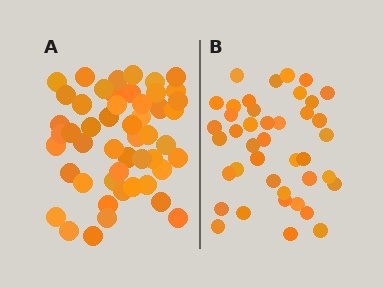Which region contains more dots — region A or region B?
Region A (the left region) has more dots.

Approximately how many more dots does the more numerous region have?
Region A has roughly 8 or so more dots than region B.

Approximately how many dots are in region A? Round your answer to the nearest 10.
About 50 dots.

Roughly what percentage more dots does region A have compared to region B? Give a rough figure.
About 20% more.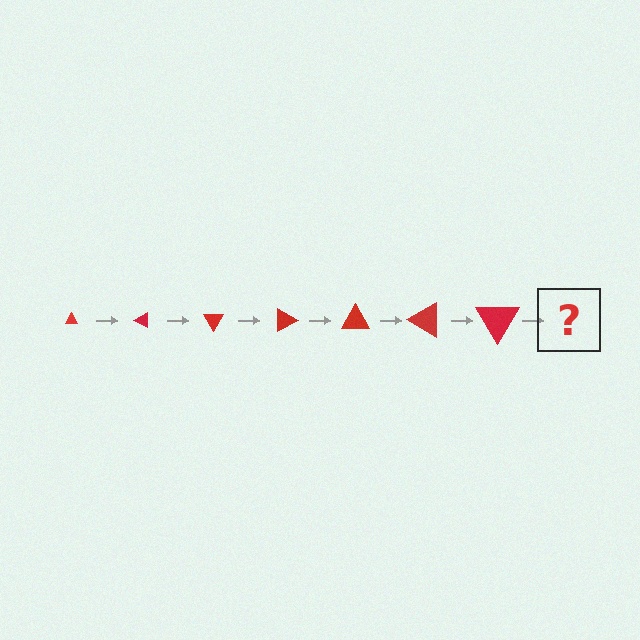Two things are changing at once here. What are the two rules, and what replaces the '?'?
The two rules are that the triangle grows larger each step and it rotates 30 degrees each step. The '?' should be a triangle, larger than the previous one and rotated 210 degrees from the start.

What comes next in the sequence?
The next element should be a triangle, larger than the previous one and rotated 210 degrees from the start.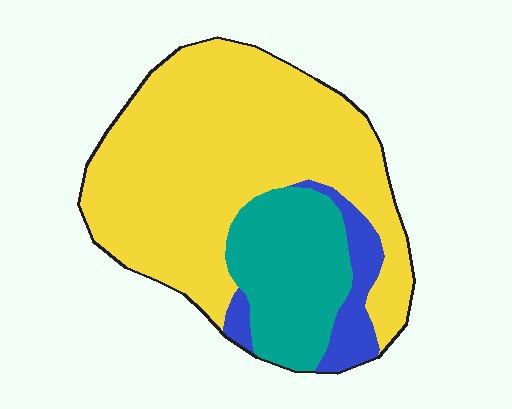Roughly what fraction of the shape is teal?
Teal takes up less than a quarter of the shape.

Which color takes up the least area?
Blue, at roughly 10%.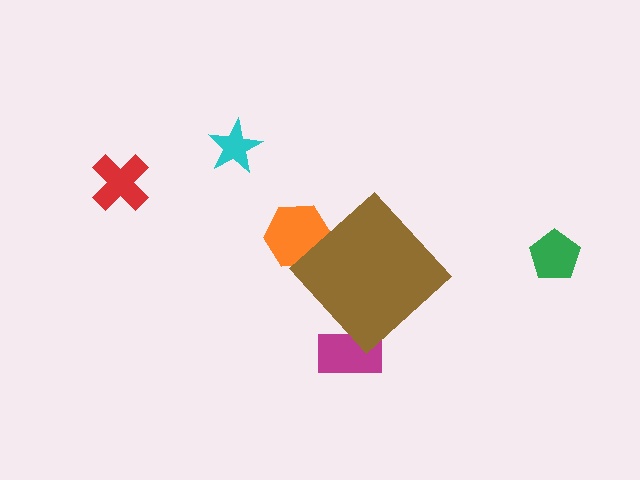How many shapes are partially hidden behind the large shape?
2 shapes are partially hidden.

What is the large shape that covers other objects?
A brown diamond.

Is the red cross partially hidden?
No, the red cross is fully visible.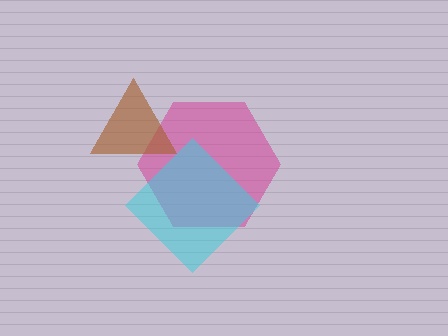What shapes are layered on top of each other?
The layered shapes are: a magenta hexagon, a cyan diamond, a brown triangle.